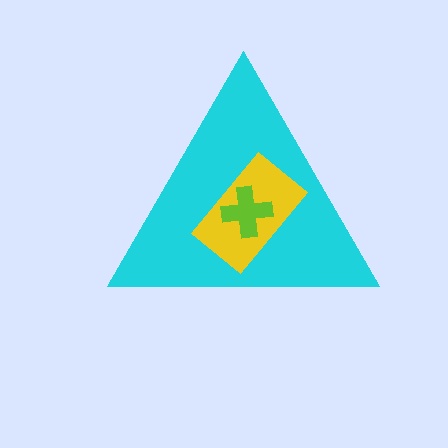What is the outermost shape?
The cyan triangle.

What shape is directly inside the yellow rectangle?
The lime cross.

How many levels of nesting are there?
3.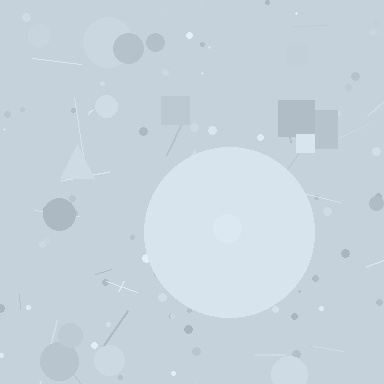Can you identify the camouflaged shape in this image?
The camouflaged shape is a circle.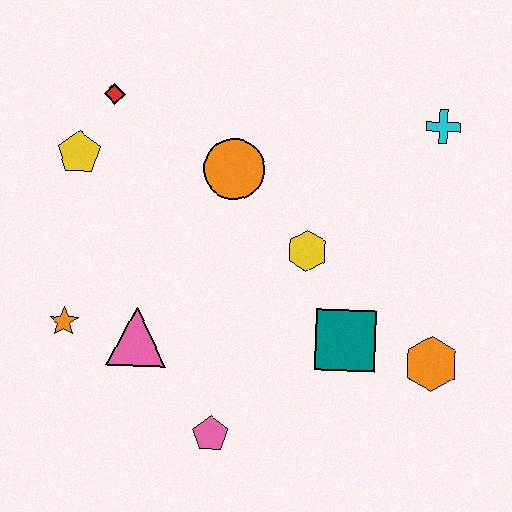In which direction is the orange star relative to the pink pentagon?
The orange star is to the left of the pink pentagon.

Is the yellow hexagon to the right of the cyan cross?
No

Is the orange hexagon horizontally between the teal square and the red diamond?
No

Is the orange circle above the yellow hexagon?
Yes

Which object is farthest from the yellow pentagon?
The orange hexagon is farthest from the yellow pentagon.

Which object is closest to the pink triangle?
The orange star is closest to the pink triangle.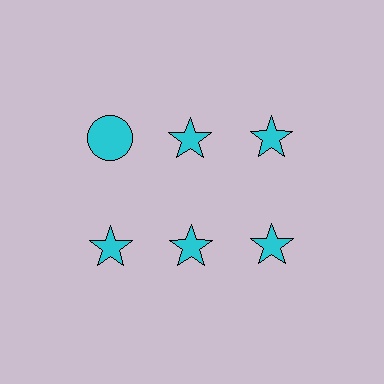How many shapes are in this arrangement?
There are 6 shapes arranged in a grid pattern.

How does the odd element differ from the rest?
It has a different shape: circle instead of star.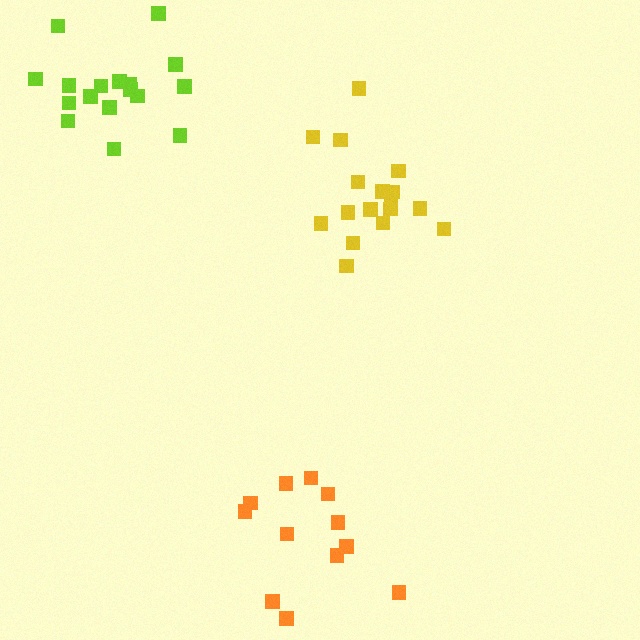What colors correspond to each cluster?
The clusters are colored: orange, yellow, lime.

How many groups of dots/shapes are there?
There are 3 groups.